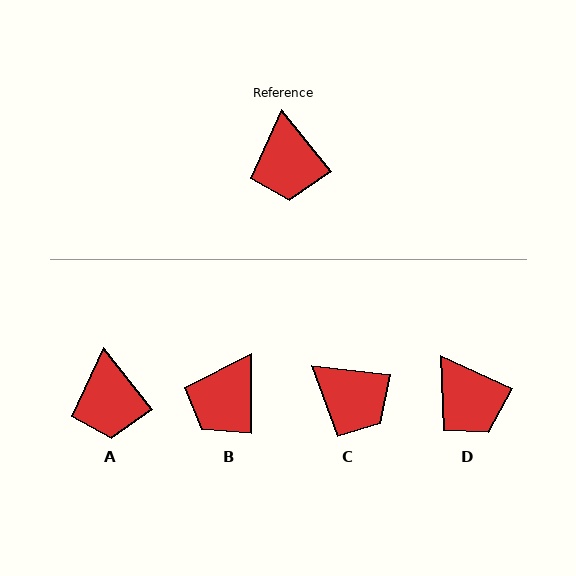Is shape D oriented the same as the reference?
No, it is off by about 27 degrees.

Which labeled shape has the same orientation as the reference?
A.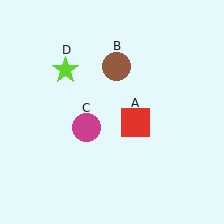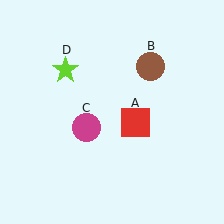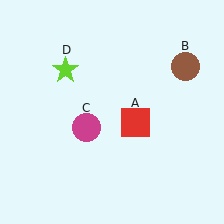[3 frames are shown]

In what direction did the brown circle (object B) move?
The brown circle (object B) moved right.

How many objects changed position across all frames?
1 object changed position: brown circle (object B).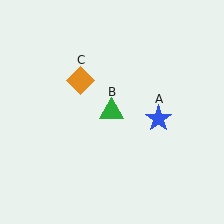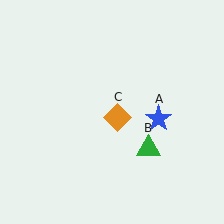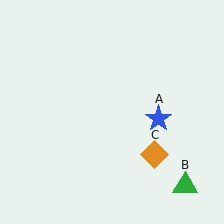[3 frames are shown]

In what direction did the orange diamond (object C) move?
The orange diamond (object C) moved down and to the right.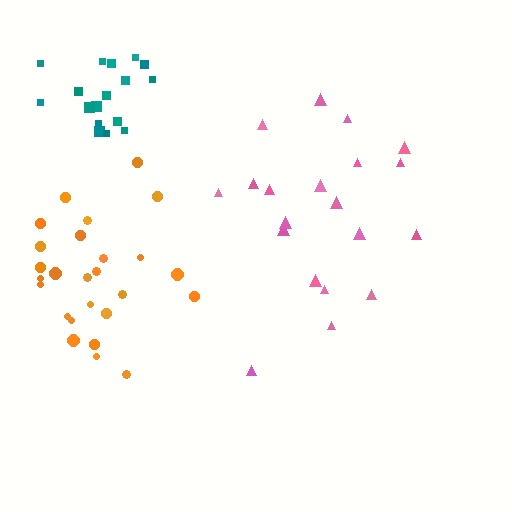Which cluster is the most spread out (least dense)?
Pink.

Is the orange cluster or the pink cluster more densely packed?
Orange.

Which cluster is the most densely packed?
Teal.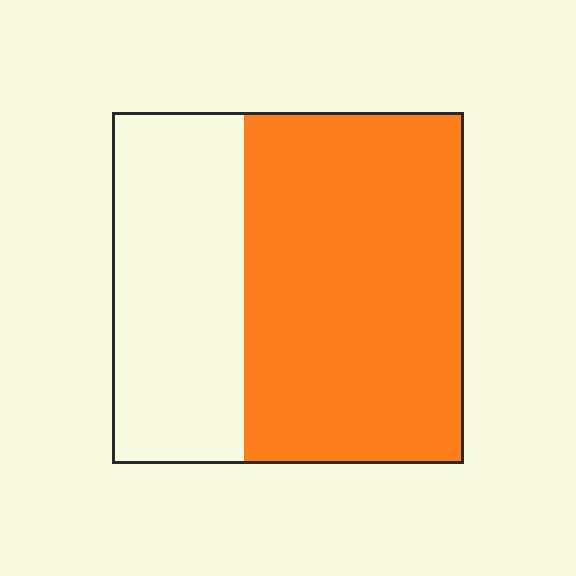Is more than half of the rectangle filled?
Yes.